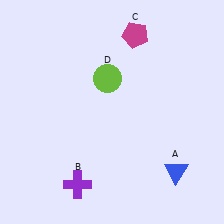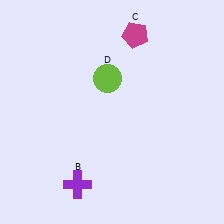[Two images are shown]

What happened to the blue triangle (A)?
The blue triangle (A) was removed in Image 2. It was in the bottom-right area of Image 1.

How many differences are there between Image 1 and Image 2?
There is 1 difference between the two images.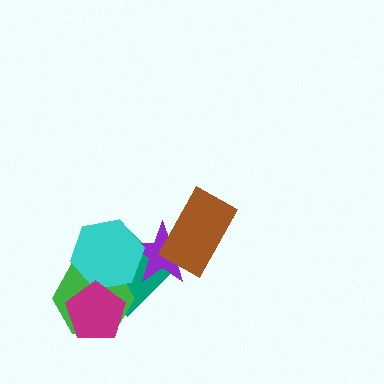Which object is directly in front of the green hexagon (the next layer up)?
The cyan hexagon is directly in front of the green hexagon.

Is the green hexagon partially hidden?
Yes, it is partially covered by another shape.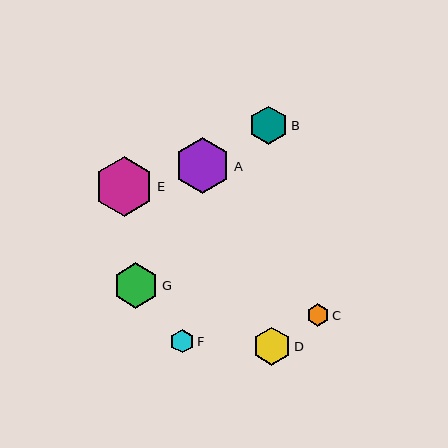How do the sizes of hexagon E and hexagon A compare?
Hexagon E and hexagon A are approximately the same size.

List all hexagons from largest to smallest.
From largest to smallest: E, A, G, B, D, F, C.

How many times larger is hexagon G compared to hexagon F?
Hexagon G is approximately 2.0 times the size of hexagon F.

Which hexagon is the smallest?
Hexagon C is the smallest with a size of approximately 23 pixels.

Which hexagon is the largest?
Hexagon E is the largest with a size of approximately 60 pixels.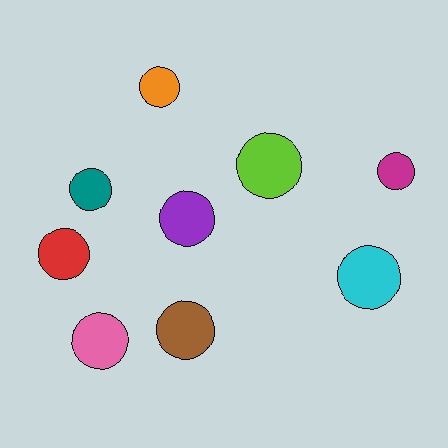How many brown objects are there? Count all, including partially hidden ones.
There is 1 brown object.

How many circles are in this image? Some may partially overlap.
There are 9 circles.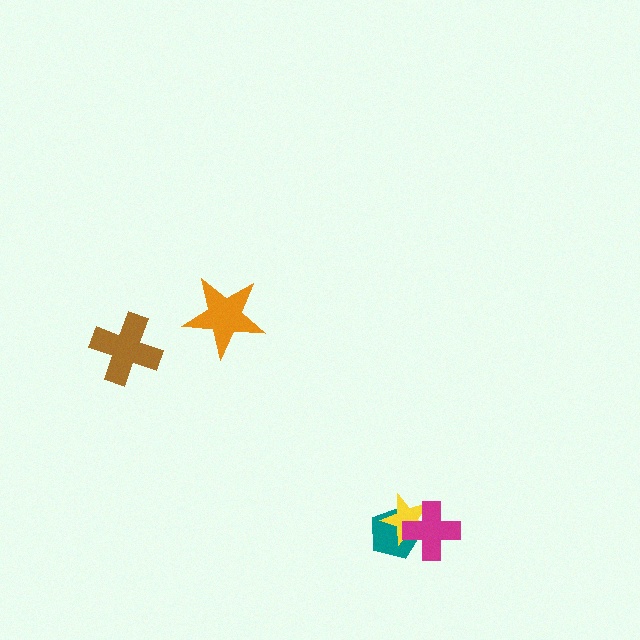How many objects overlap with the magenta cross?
2 objects overlap with the magenta cross.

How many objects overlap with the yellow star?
2 objects overlap with the yellow star.